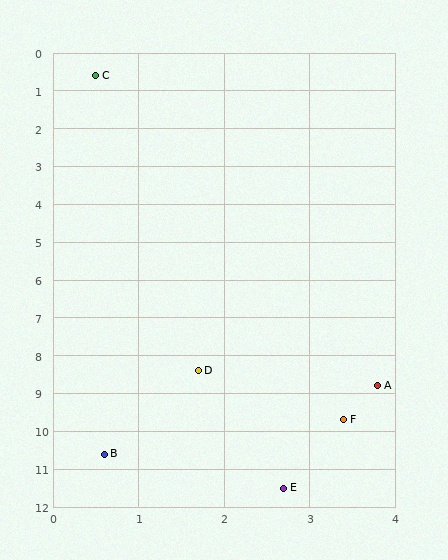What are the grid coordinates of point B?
Point B is at approximately (0.6, 10.6).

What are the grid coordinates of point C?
Point C is at approximately (0.5, 0.6).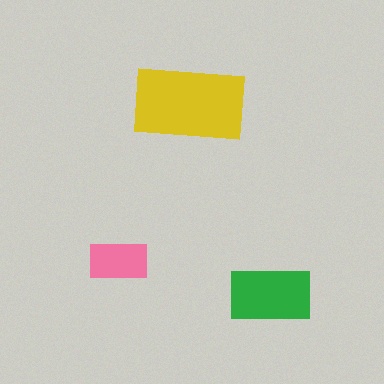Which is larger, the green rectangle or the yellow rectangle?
The yellow one.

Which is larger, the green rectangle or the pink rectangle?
The green one.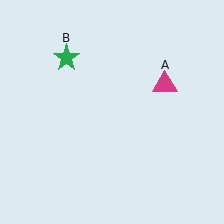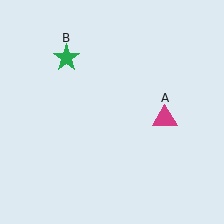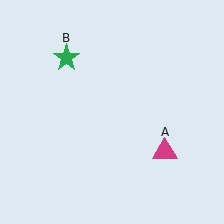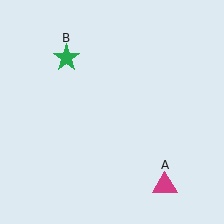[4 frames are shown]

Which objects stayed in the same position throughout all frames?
Green star (object B) remained stationary.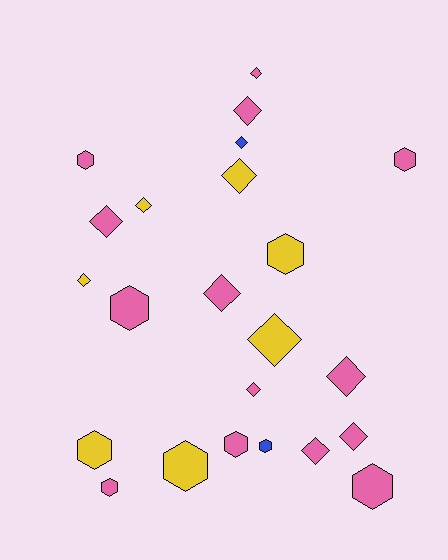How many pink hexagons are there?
There are 6 pink hexagons.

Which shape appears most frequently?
Diamond, with 13 objects.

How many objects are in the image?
There are 23 objects.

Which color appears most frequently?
Pink, with 14 objects.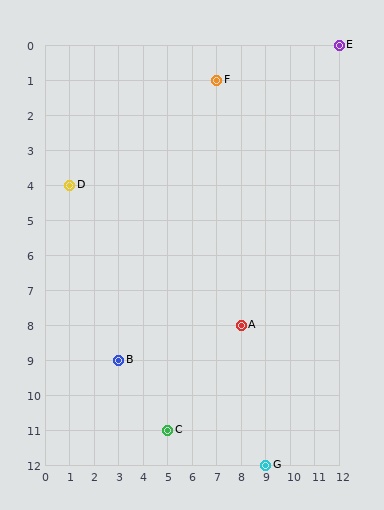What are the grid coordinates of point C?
Point C is at grid coordinates (5, 11).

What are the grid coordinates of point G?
Point G is at grid coordinates (9, 12).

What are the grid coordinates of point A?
Point A is at grid coordinates (8, 8).